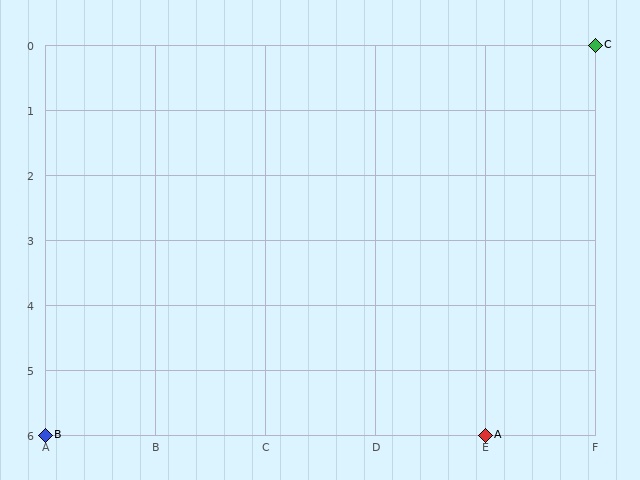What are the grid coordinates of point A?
Point A is at grid coordinates (E, 6).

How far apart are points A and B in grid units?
Points A and B are 4 columns apart.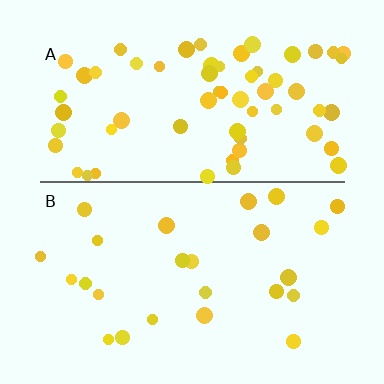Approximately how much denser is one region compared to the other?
Approximately 2.5× — region A over region B.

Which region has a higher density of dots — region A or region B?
A (the top).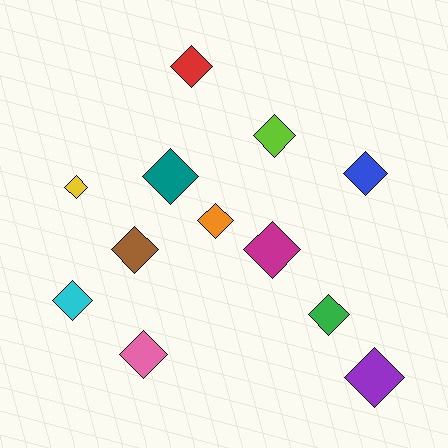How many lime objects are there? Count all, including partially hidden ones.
There is 1 lime object.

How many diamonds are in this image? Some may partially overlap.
There are 12 diamonds.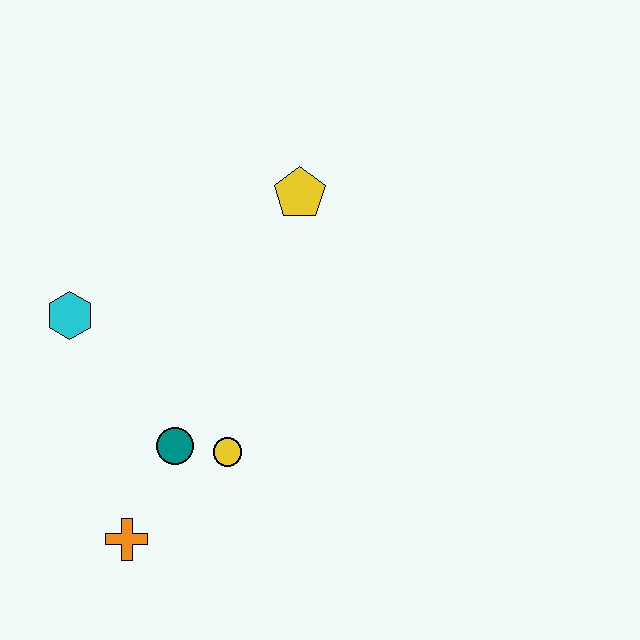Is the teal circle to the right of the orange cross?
Yes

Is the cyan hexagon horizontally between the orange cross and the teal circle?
No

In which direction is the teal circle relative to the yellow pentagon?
The teal circle is below the yellow pentagon.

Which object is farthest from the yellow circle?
The yellow pentagon is farthest from the yellow circle.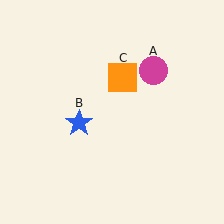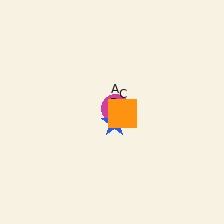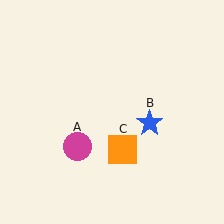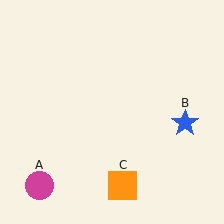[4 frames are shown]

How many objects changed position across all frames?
3 objects changed position: magenta circle (object A), blue star (object B), orange square (object C).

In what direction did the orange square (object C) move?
The orange square (object C) moved down.